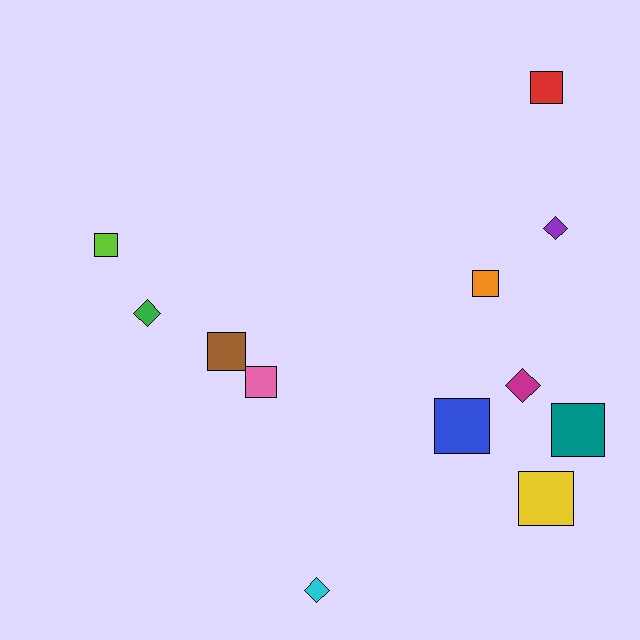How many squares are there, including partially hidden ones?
There are 8 squares.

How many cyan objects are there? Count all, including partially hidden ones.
There is 1 cyan object.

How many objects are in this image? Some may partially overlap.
There are 12 objects.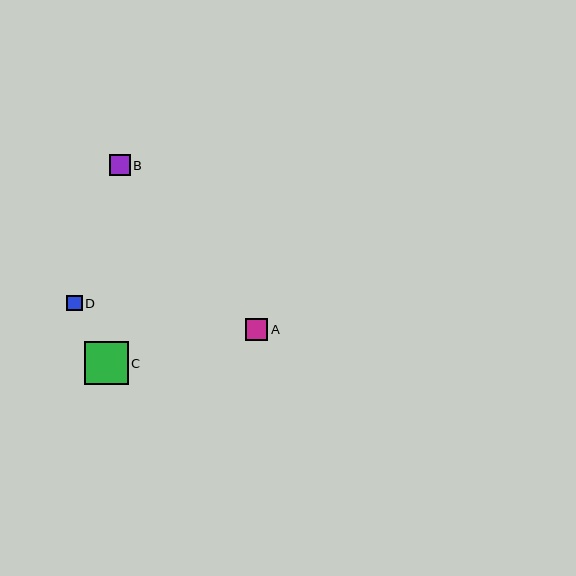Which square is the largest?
Square C is the largest with a size of approximately 43 pixels.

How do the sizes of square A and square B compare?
Square A and square B are approximately the same size.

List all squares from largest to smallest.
From largest to smallest: C, A, B, D.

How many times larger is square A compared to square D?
Square A is approximately 1.5 times the size of square D.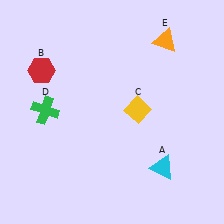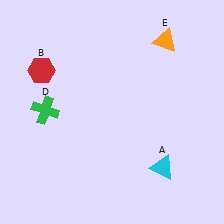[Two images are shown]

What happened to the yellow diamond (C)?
The yellow diamond (C) was removed in Image 2. It was in the top-right area of Image 1.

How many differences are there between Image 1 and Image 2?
There is 1 difference between the two images.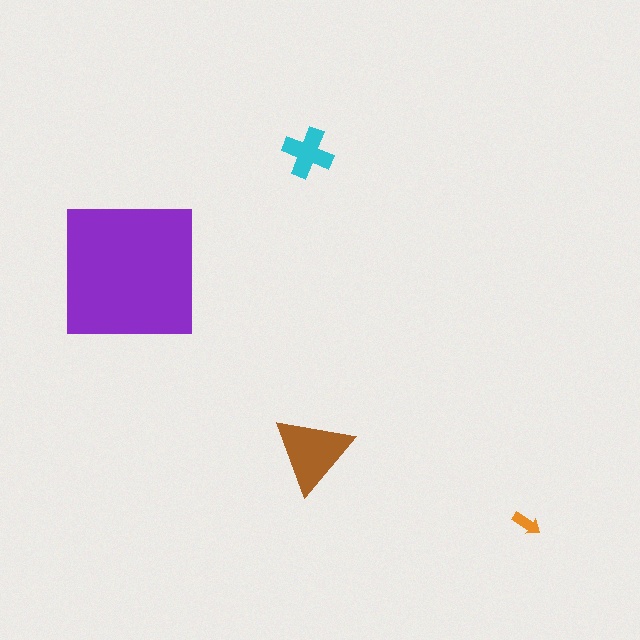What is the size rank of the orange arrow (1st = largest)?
4th.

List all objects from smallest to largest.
The orange arrow, the cyan cross, the brown triangle, the purple square.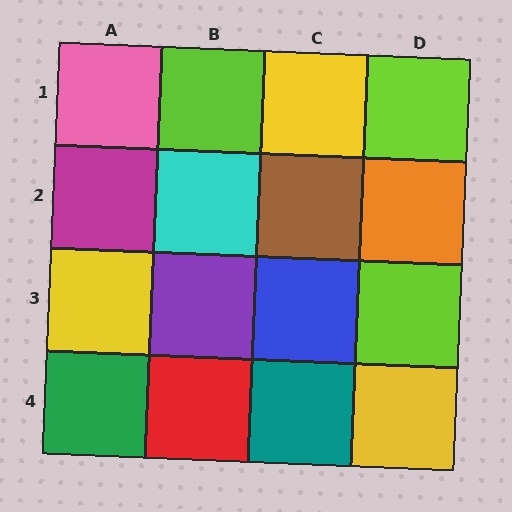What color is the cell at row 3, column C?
Blue.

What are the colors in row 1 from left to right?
Pink, lime, yellow, lime.